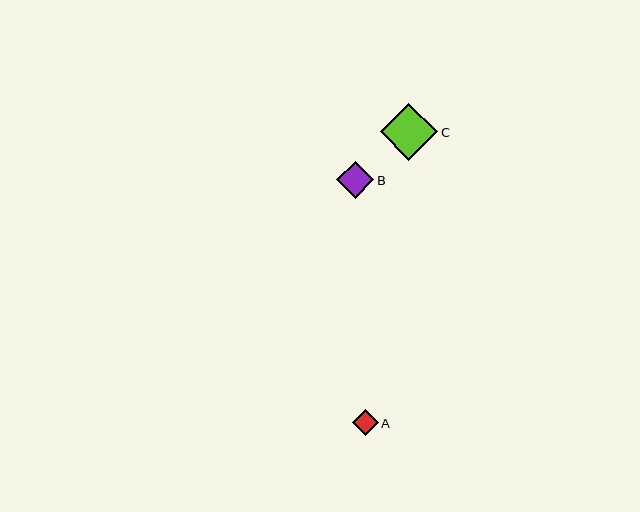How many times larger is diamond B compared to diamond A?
Diamond B is approximately 1.4 times the size of diamond A.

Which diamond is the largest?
Diamond C is the largest with a size of approximately 57 pixels.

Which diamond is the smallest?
Diamond A is the smallest with a size of approximately 26 pixels.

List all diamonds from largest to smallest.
From largest to smallest: C, B, A.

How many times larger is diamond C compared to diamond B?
Diamond C is approximately 1.6 times the size of diamond B.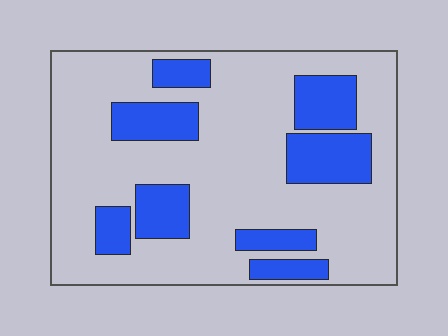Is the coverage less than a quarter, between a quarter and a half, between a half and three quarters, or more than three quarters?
Between a quarter and a half.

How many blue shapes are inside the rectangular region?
8.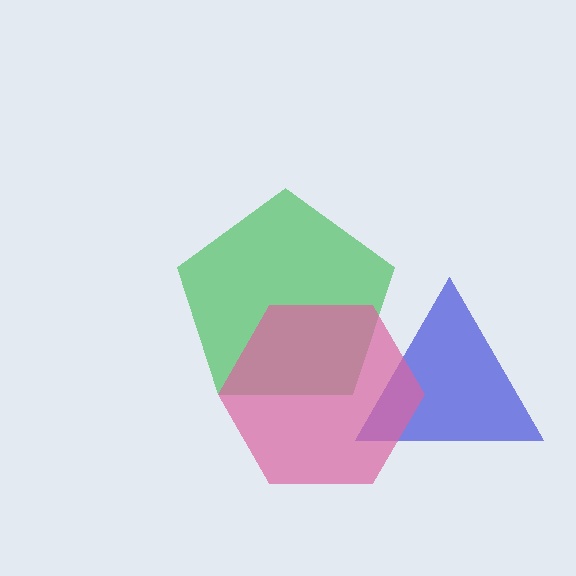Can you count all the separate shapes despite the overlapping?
Yes, there are 3 separate shapes.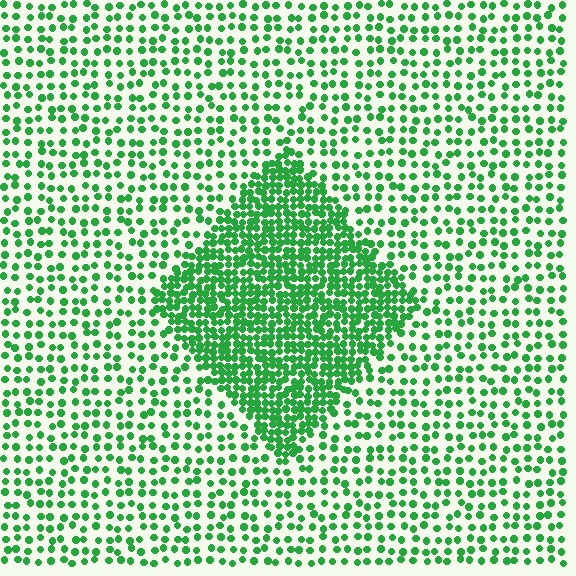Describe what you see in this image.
The image contains small green elements arranged at two different densities. A diamond-shaped region is visible where the elements are more densely packed than the surrounding area.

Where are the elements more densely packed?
The elements are more densely packed inside the diamond boundary.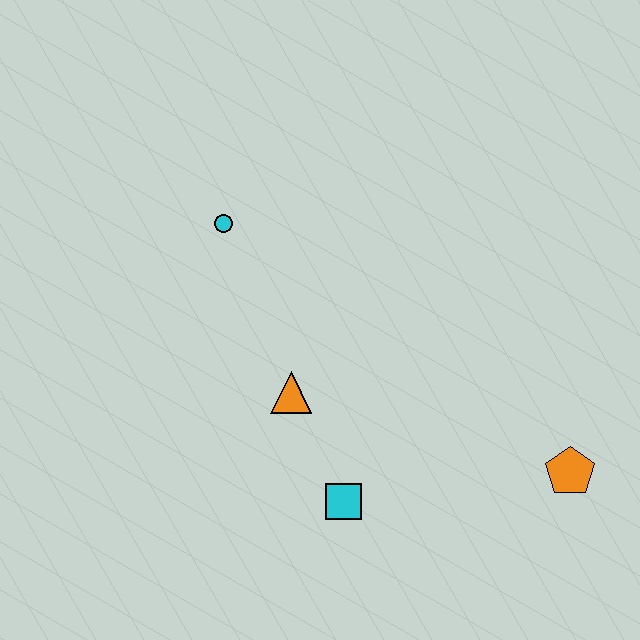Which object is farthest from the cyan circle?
The orange pentagon is farthest from the cyan circle.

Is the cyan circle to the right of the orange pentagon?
No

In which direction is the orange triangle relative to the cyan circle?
The orange triangle is below the cyan circle.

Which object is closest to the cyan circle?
The orange triangle is closest to the cyan circle.